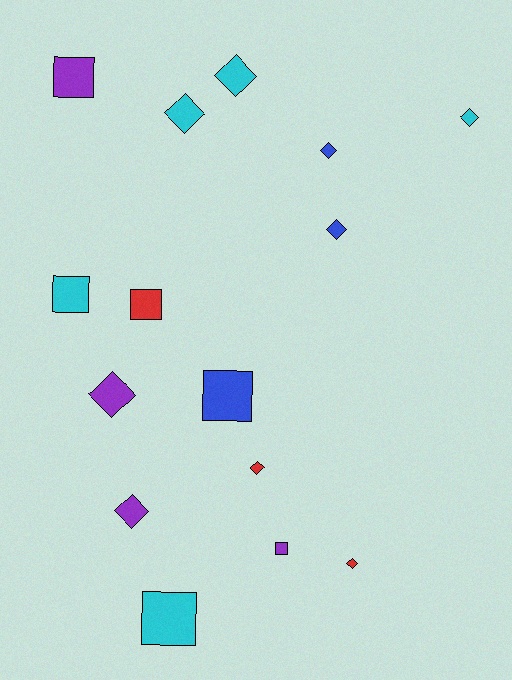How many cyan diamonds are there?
There are 3 cyan diamonds.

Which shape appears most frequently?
Diamond, with 9 objects.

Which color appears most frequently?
Cyan, with 5 objects.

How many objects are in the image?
There are 15 objects.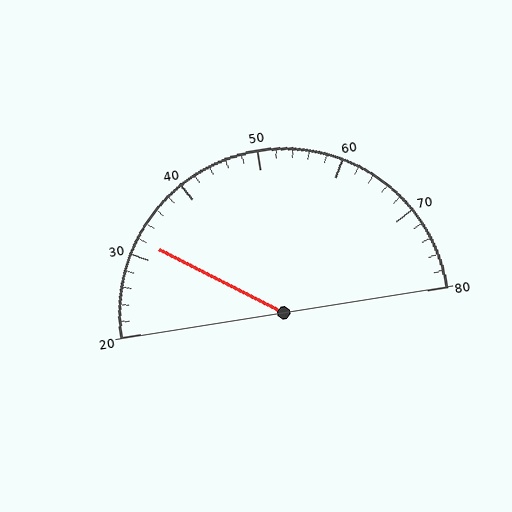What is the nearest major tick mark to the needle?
The nearest major tick mark is 30.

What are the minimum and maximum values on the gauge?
The gauge ranges from 20 to 80.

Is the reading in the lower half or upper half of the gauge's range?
The reading is in the lower half of the range (20 to 80).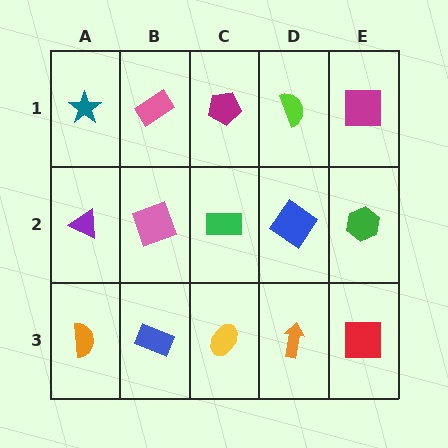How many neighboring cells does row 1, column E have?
2.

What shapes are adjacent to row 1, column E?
A green hexagon (row 2, column E), a lime semicircle (row 1, column D).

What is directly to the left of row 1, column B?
A teal star.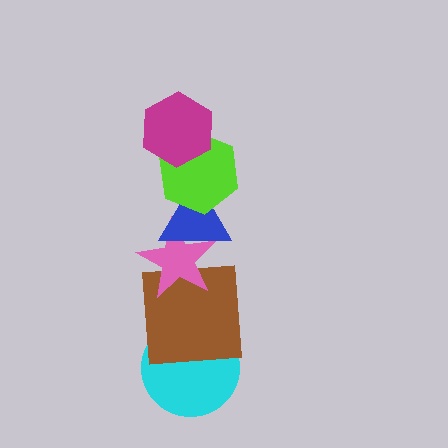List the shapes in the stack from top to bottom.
From top to bottom: the magenta hexagon, the lime hexagon, the blue triangle, the pink star, the brown square, the cyan circle.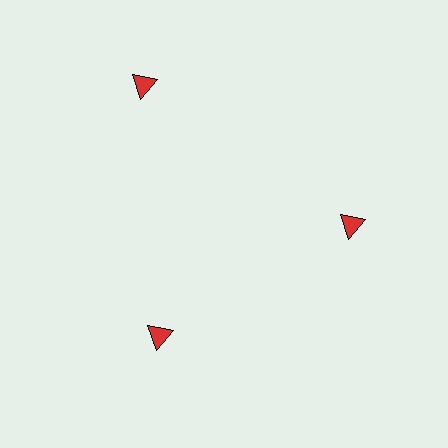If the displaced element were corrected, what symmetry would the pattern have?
It would have 3-fold rotational symmetry — the pattern would map onto itself every 120 degrees.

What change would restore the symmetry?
The symmetry would be restored by moving it inward, back onto the ring so that all 3 triangles sit at equal angles and equal distance from the center.